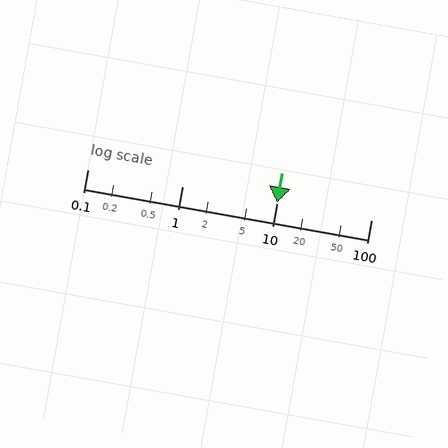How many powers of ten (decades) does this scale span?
The scale spans 3 decades, from 0.1 to 100.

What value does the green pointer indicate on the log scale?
The pointer indicates approximately 10.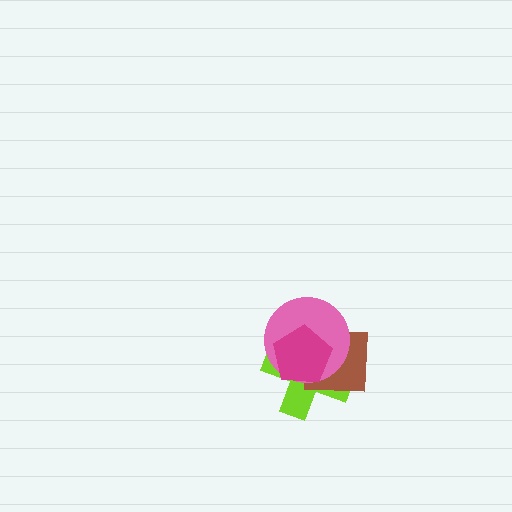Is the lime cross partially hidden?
Yes, it is partially covered by another shape.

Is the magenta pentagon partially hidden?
No, no other shape covers it.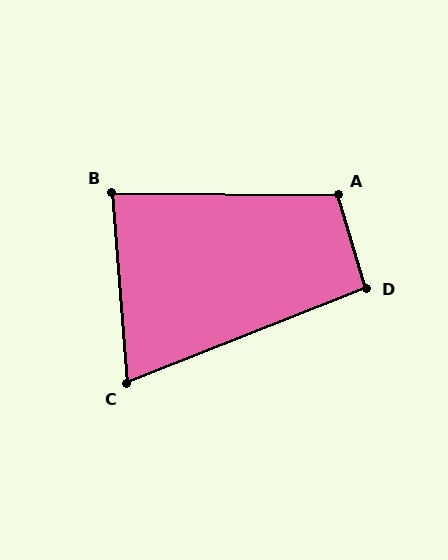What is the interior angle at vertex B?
Approximately 85 degrees (acute).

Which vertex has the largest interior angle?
A, at approximately 107 degrees.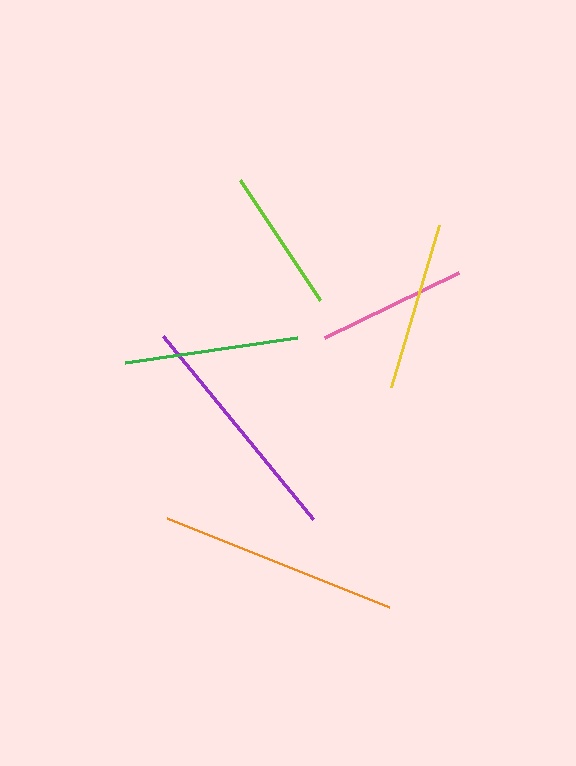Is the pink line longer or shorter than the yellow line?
The yellow line is longer than the pink line.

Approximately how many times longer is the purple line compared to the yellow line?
The purple line is approximately 1.4 times the length of the yellow line.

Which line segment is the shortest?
The lime line is the shortest at approximately 144 pixels.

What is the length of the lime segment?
The lime segment is approximately 144 pixels long.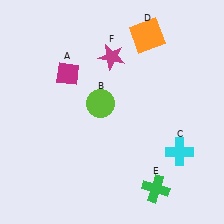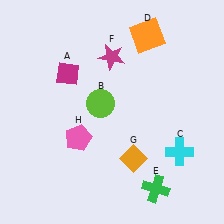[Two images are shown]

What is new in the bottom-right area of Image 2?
An orange diamond (G) was added in the bottom-right area of Image 2.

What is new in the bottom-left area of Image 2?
A pink pentagon (H) was added in the bottom-left area of Image 2.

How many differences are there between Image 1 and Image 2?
There are 2 differences between the two images.